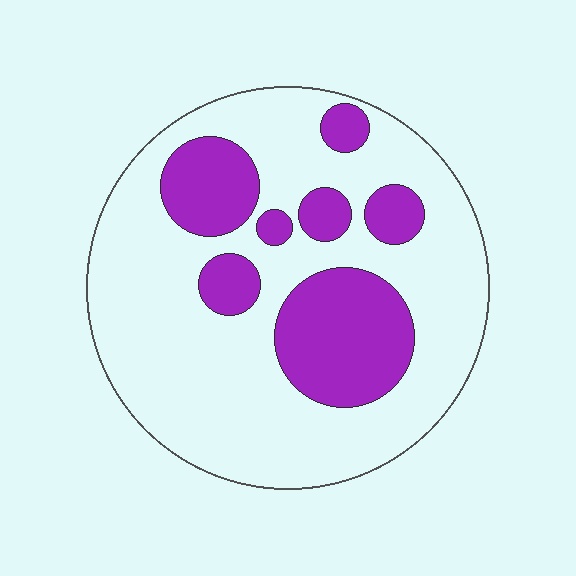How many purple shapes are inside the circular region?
7.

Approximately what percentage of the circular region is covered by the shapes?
Approximately 25%.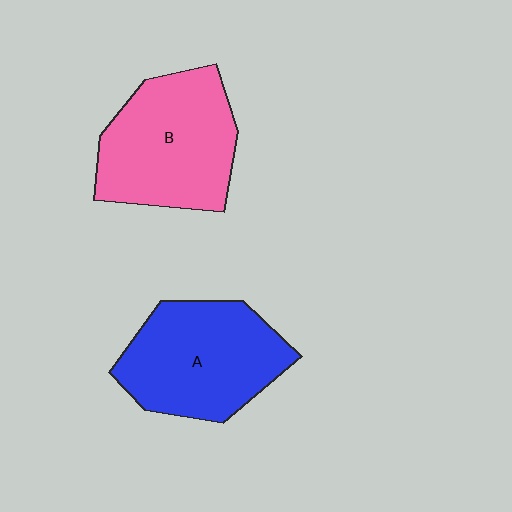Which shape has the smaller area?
Shape A (blue).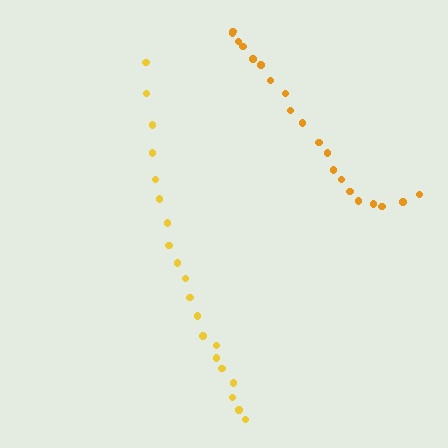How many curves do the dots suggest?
There are 2 distinct paths.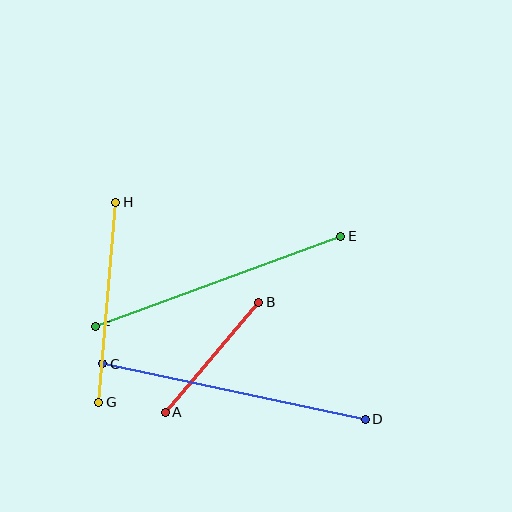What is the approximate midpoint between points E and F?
The midpoint is at approximately (218, 281) pixels.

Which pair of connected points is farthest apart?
Points C and D are farthest apart.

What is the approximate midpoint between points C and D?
The midpoint is at approximately (234, 392) pixels.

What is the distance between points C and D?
The distance is approximately 268 pixels.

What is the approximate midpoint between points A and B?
The midpoint is at approximately (212, 357) pixels.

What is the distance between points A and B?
The distance is approximately 144 pixels.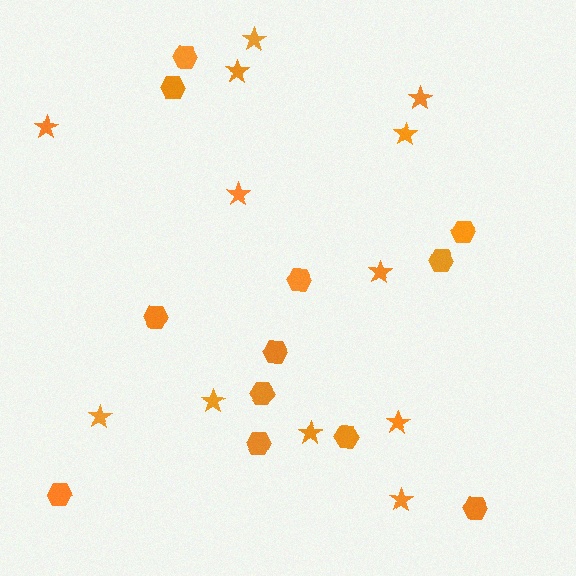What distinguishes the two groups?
There are 2 groups: one group of hexagons (12) and one group of stars (12).